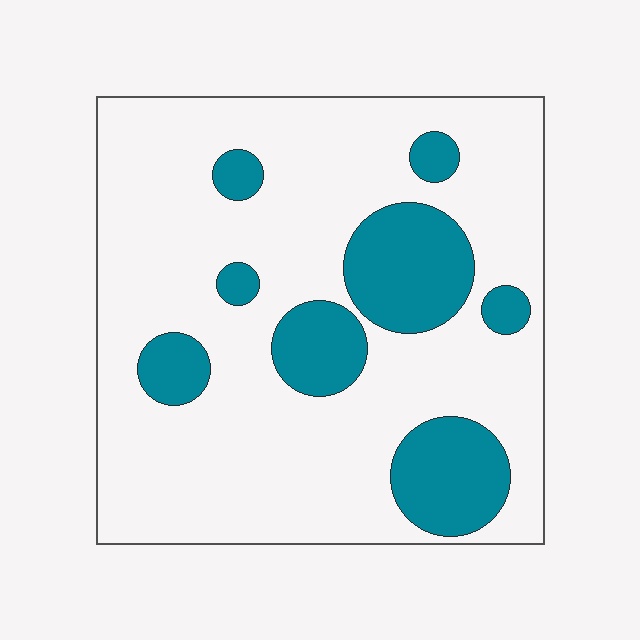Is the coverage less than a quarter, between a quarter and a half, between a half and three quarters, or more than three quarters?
Less than a quarter.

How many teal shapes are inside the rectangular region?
8.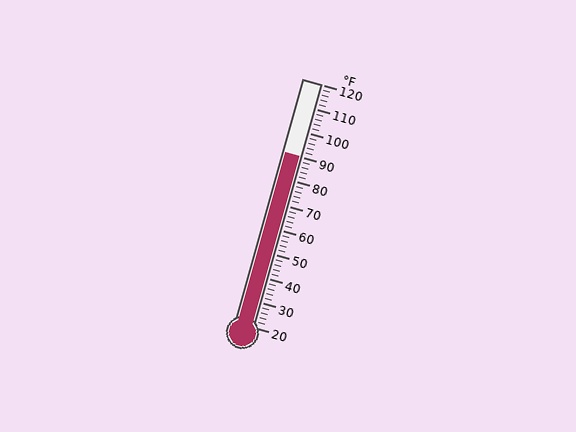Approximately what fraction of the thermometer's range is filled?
The thermometer is filled to approximately 70% of its range.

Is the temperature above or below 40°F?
The temperature is above 40°F.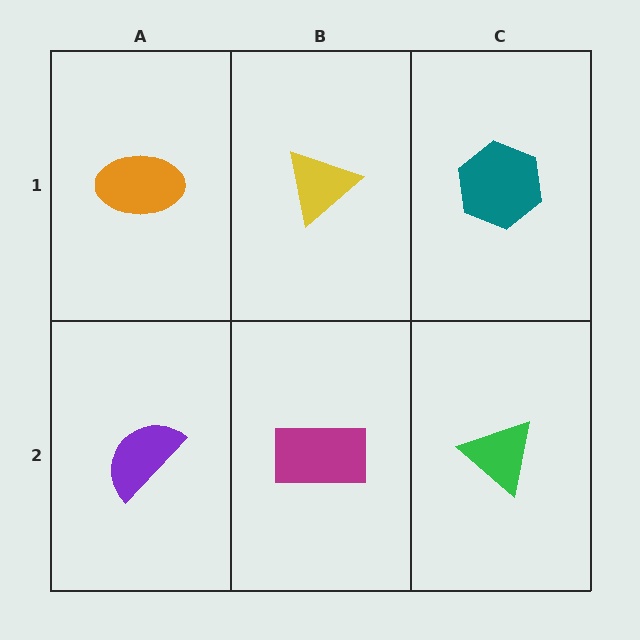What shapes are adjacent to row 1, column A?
A purple semicircle (row 2, column A), a yellow triangle (row 1, column B).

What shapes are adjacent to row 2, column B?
A yellow triangle (row 1, column B), a purple semicircle (row 2, column A), a green triangle (row 2, column C).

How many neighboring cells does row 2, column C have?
2.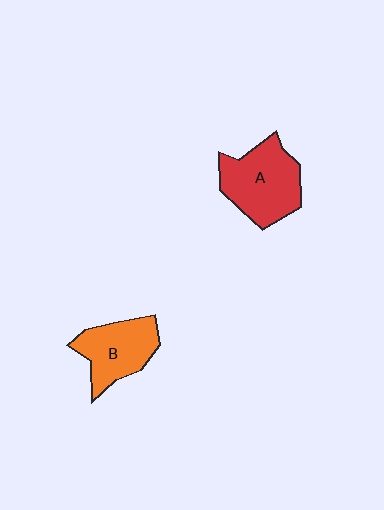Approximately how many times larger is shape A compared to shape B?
Approximately 1.2 times.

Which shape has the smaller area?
Shape B (orange).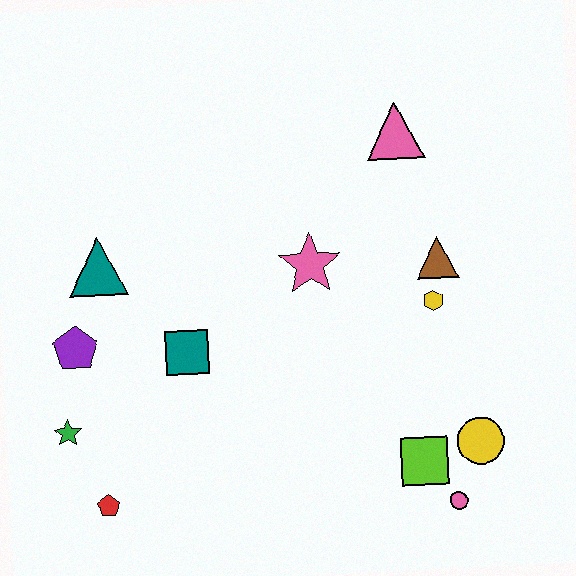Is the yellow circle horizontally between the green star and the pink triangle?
No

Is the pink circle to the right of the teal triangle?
Yes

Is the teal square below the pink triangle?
Yes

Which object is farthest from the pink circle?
The teal triangle is farthest from the pink circle.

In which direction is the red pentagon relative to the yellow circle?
The red pentagon is to the left of the yellow circle.